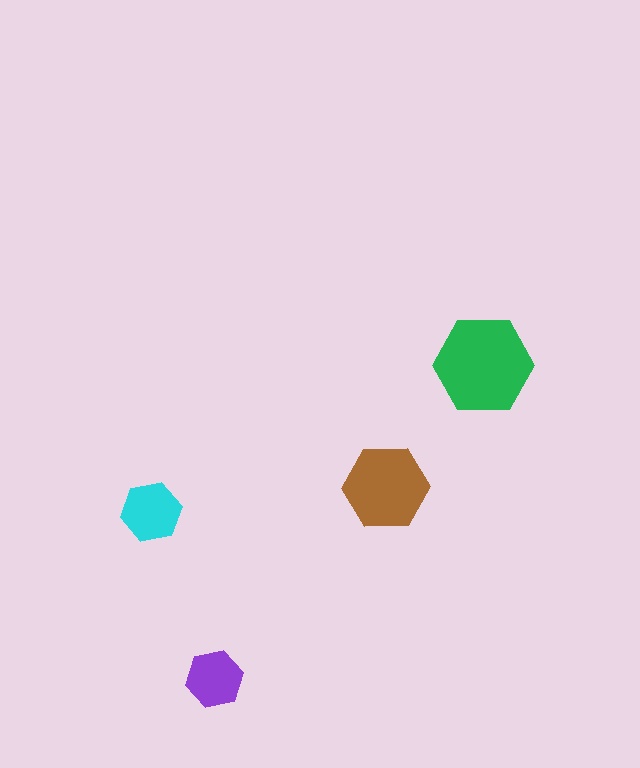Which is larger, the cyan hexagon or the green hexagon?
The green one.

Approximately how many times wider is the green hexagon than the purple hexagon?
About 1.5 times wider.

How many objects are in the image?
There are 4 objects in the image.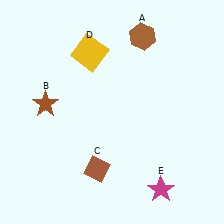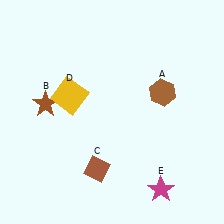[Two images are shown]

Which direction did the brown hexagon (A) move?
The brown hexagon (A) moved down.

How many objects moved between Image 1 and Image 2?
2 objects moved between the two images.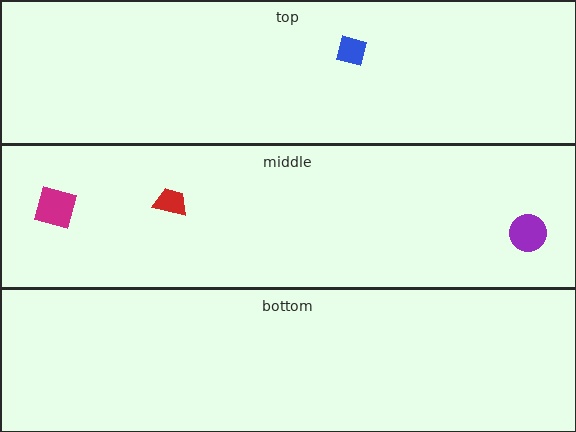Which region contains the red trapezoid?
The middle region.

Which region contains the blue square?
The top region.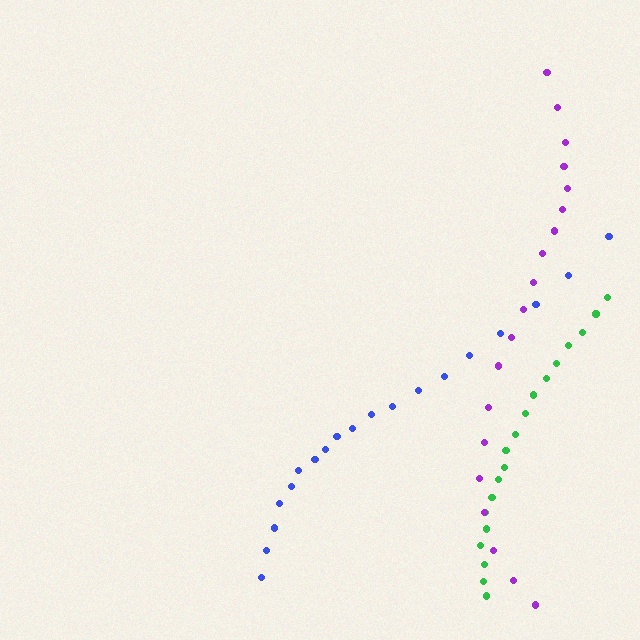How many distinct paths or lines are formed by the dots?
There are 3 distinct paths.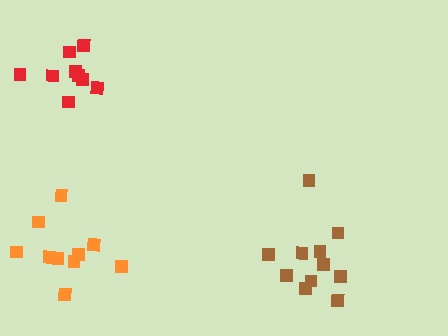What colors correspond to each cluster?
The clusters are colored: red, brown, orange.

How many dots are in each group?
Group 1: 9 dots, Group 2: 11 dots, Group 3: 10 dots (30 total).